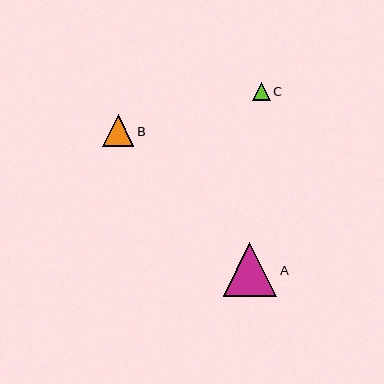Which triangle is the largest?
Triangle A is the largest with a size of approximately 53 pixels.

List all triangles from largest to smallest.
From largest to smallest: A, B, C.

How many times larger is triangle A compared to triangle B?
Triangle A is approximately 1.7 times the size of triangle B.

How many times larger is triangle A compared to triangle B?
Triangle A is approximately 1.7 times the size of triangle B.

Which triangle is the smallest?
Triangle C is the smallest with a size of approximately 18 pixels.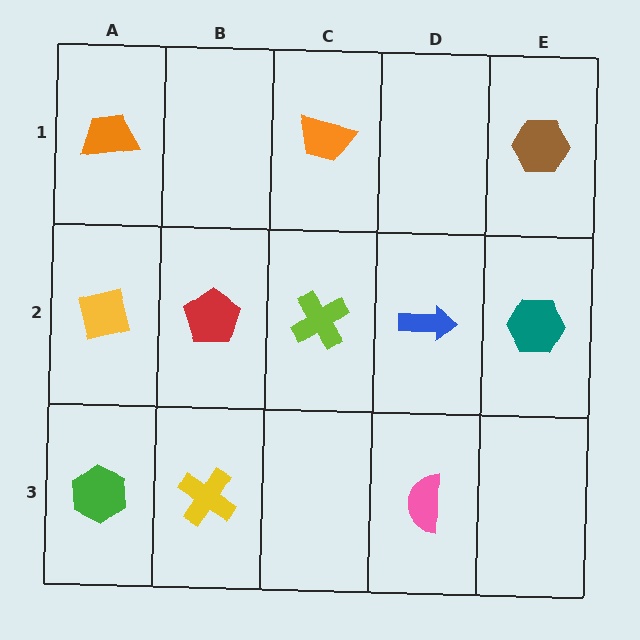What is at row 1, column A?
An orange trapezoid.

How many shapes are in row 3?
3 shapes.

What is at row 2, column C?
A lime cross.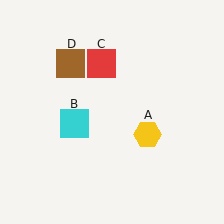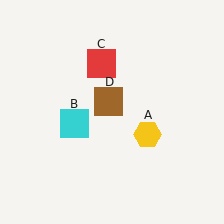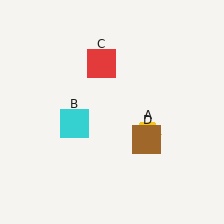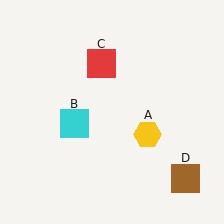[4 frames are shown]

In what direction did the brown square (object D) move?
The brown square (object D) moved down and to the right.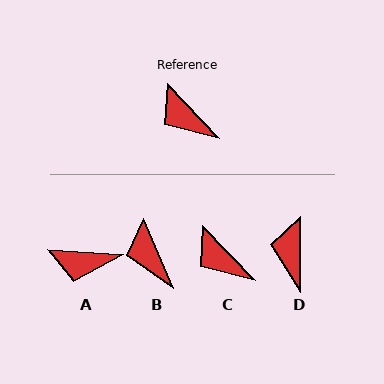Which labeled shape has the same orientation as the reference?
C.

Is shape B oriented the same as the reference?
No, it is off by about 21 degrees.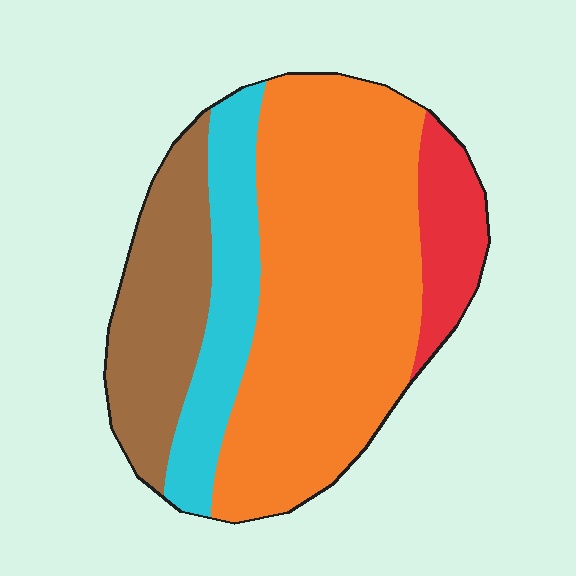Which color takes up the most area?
Orange, at roughly 55%.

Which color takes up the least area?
Red, at roughly 10%.